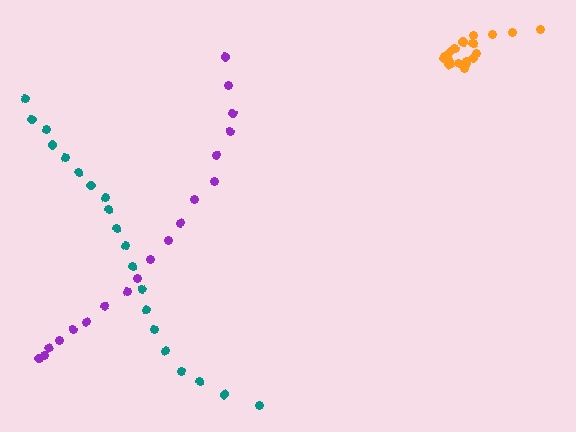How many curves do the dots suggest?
There are 3 distinct paths.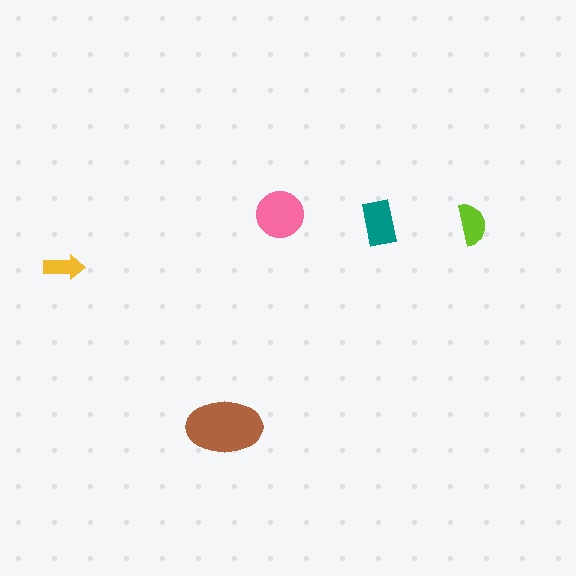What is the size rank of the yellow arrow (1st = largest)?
5th.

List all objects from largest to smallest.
The brown ellipse, the pink circle, the teal rectangle, the lime semicircle, the yellow arrow.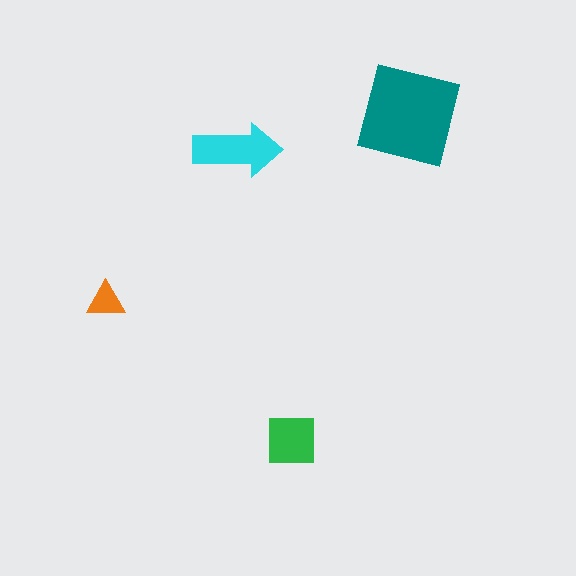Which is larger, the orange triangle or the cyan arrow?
The cyan arrow.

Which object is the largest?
The teal square.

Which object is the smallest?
The orange triangle.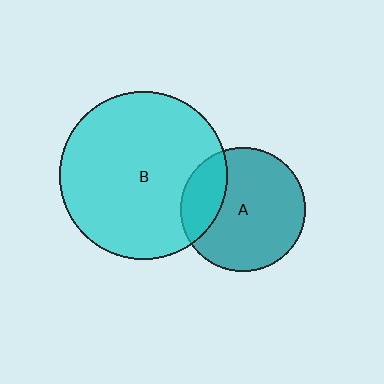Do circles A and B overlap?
Yes.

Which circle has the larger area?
Circle B (cyan).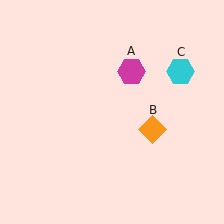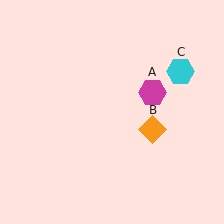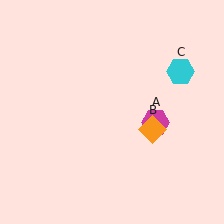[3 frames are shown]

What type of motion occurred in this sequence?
The magenta hexagon (object A) rotated clockwise around the center of the scene.